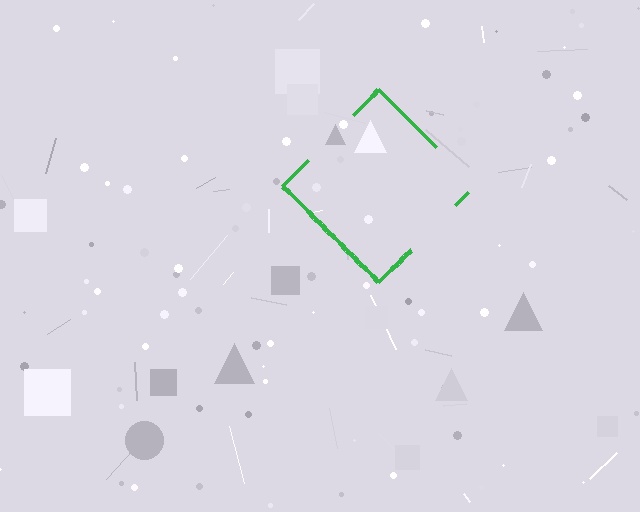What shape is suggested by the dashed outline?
The dashed outline suggests a diamond.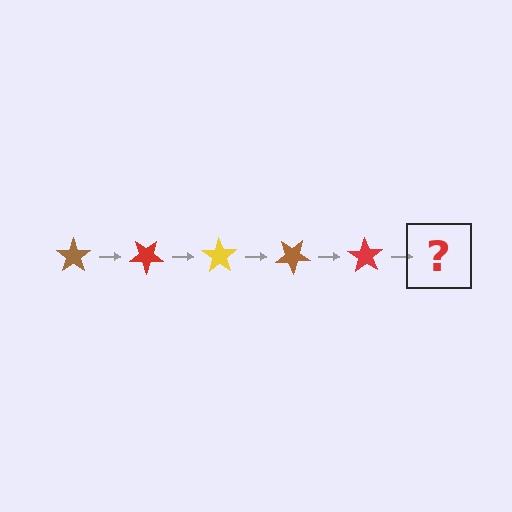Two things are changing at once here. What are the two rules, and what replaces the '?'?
The two rules are that it rotates 35 degrees each step and the color cycles through brown, red, and yellow. The '?' should be a yellow star, rotated 175 degrees from the start.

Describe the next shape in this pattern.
It should be a yellow star, rotated 175 degrees from the start.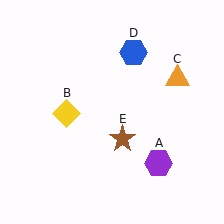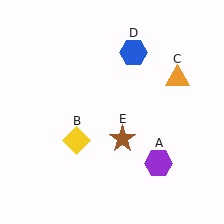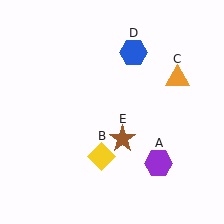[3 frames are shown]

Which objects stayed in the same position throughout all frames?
Purple hexagon (object A) and orange triangle (object C) and blue hexagon (object D) and brown star (object E) remained stationary.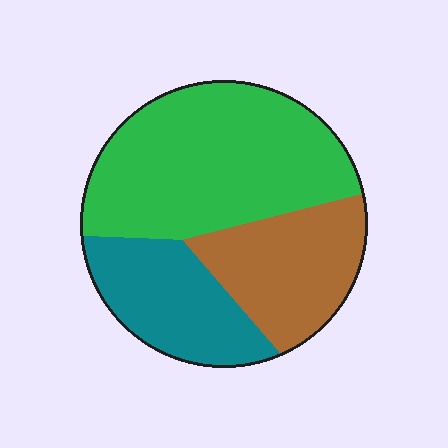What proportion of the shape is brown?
Brown takes up about one quarter (1/4) of the shape.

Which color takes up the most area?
Green, at roughly 50%.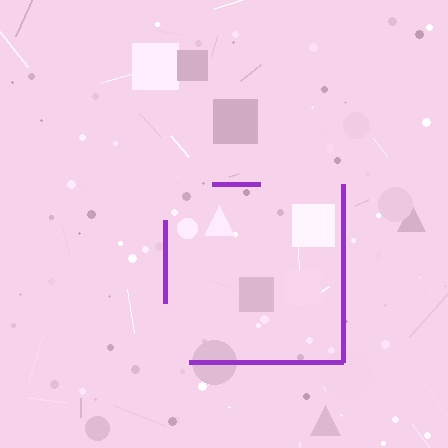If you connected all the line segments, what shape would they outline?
They would outline a square.